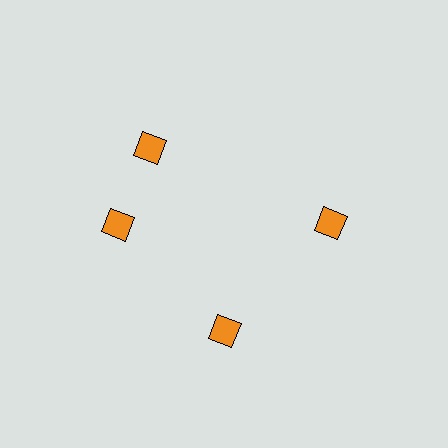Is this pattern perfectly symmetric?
No. The 4 orange diamonds are arranged in a ring, but one element near the 12 o'clock position is rotated out of alignment along the ring, breaking the 4-fold rotational symmetry.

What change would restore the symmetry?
The symmetry would be restored by rotating it back into even spacing with its neighbors so that all 4 diamonds sit at equal angles and equal distance from the center.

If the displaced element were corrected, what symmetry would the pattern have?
It would have 4-fold rotational symmetry — the pattern would map onto itself every 90 degrees.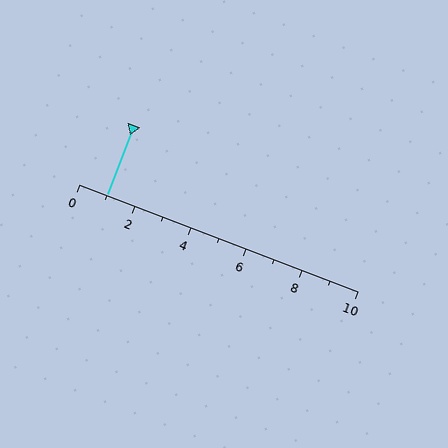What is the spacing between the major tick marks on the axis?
The major ticks are spaced 2 apart.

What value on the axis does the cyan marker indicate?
The marker indicates approximately 1.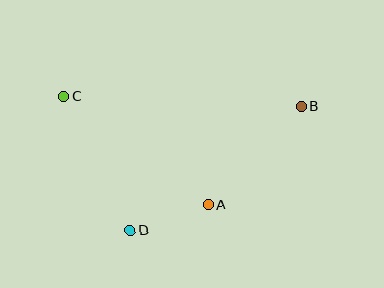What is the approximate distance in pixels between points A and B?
The distance between A and B is approximately 136 pixels.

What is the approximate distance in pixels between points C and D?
The distance between C and D is approximately 149 pixels.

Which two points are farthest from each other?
Points B and C are farthest from each other.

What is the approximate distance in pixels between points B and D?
The distance between B and D is approximately 212 pixels.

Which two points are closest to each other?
Points A and D are closest to each other.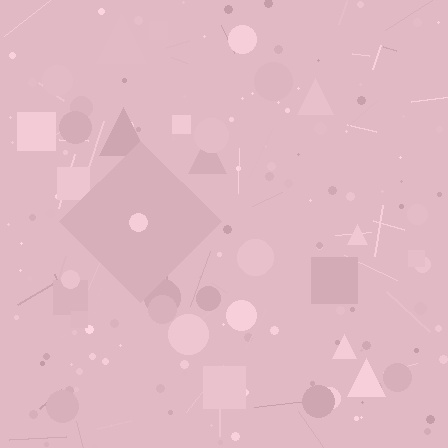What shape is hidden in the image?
A diamond is hidden in the image.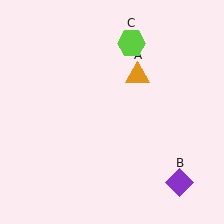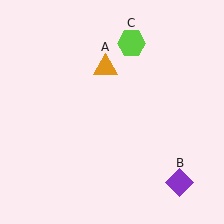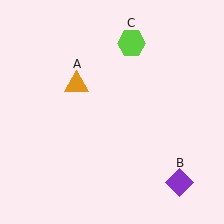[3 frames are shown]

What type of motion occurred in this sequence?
The orange triangle (object A) rotated counterclockwise around the center of the scene.